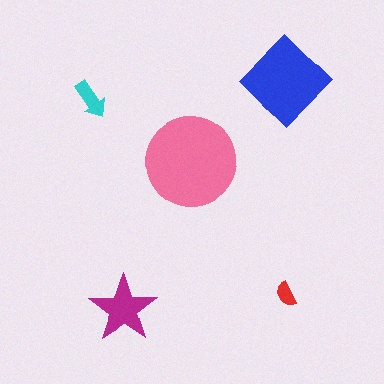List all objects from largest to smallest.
The pink circle, the blue diamond, the magenta star, the cyan arrow, the red semicircle.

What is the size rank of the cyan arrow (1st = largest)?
4th.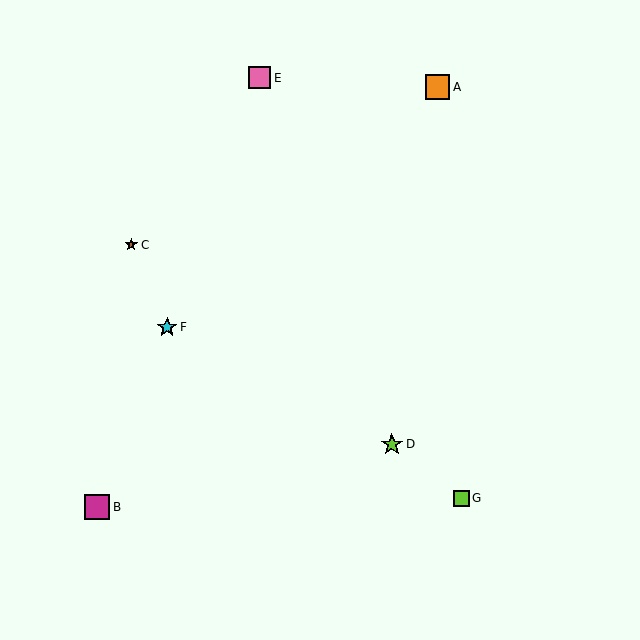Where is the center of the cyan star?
The center of the cyan star is at (167, 327).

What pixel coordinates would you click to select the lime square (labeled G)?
Click at (461, 498) to select the lime square G.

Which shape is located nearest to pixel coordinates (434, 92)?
The orange square (labeled A) at (438, 87) is nearest to that location.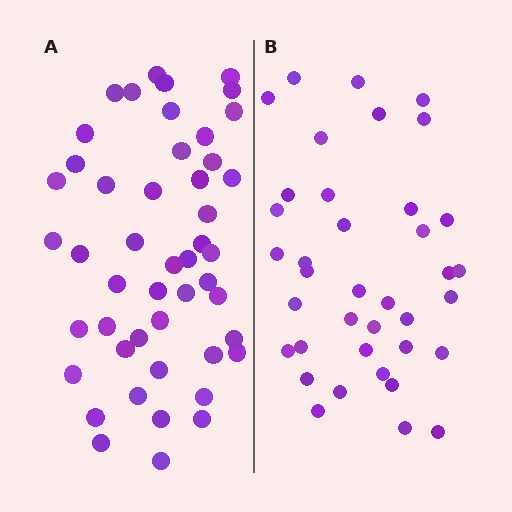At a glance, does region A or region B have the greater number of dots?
Region A (the left region) has more dots.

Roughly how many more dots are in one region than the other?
Region A has roughly 10 or so more dots than region B.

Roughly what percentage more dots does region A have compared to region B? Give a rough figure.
About 25% more.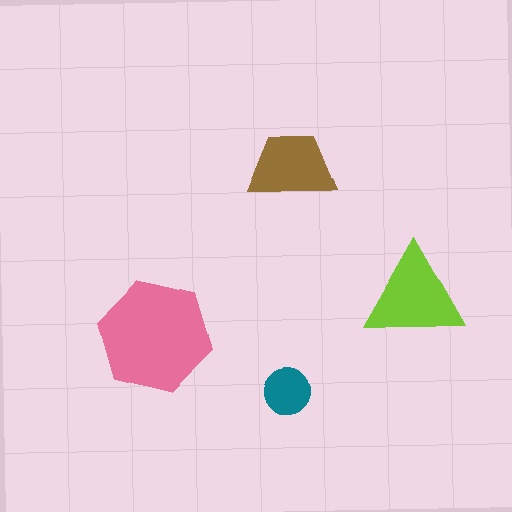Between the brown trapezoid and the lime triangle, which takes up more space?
The lime triangle.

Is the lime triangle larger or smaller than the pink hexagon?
Smaller.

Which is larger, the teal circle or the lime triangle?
The lime triangle.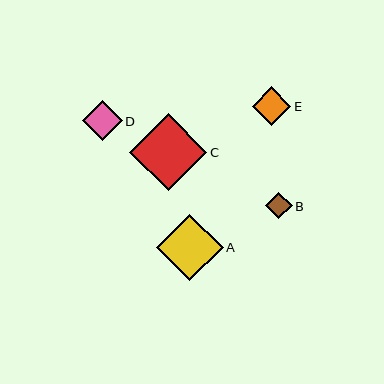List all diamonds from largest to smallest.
From largest to smallest: C, A, D, E, B.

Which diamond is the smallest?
Diamond B is the smallest with a size of approximately 26 pixels.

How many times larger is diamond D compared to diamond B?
Diamond D is approximately 1.5 times the size of diamond B.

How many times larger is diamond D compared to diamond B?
Diamond D is approximately 1.5 times the size of diamond B.